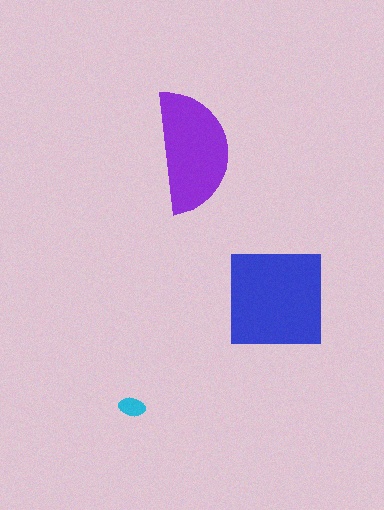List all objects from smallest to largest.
The cyan ellipse, the purple semicircle, the blue square.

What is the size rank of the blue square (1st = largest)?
1st.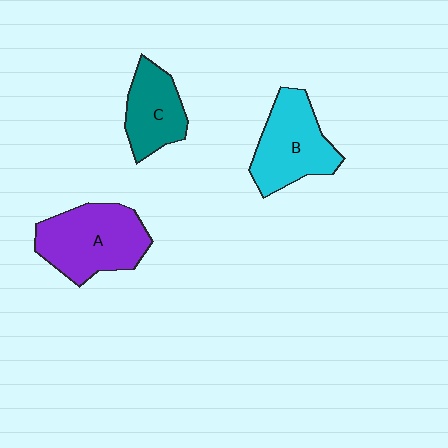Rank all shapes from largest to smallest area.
From largest to smallest: A (purple), B (cyan), C (teal).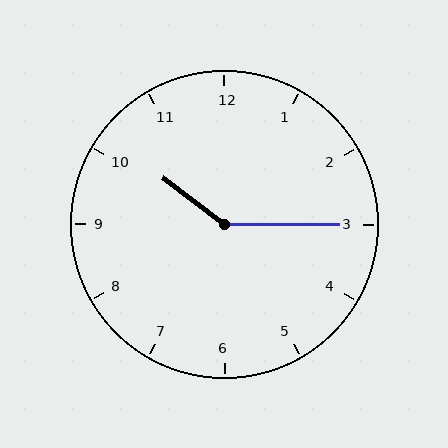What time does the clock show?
10:15.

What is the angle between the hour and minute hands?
Approximately 142 degrees.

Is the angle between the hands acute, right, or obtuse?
It is obtuse.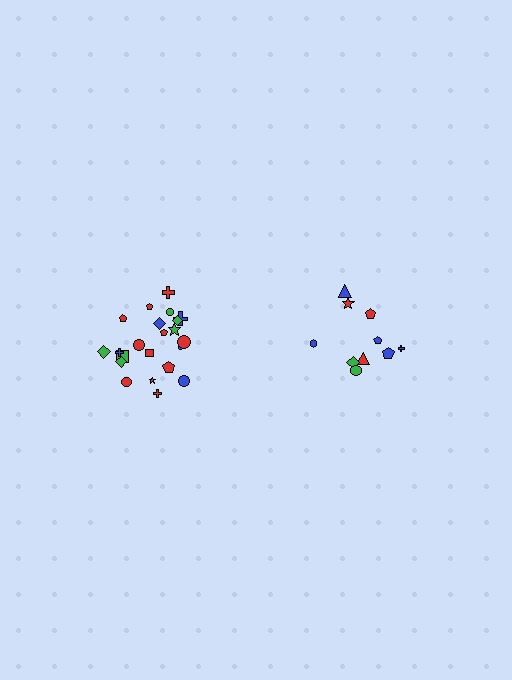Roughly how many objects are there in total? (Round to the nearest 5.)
Roughly 30 objects in total.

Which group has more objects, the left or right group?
The left group.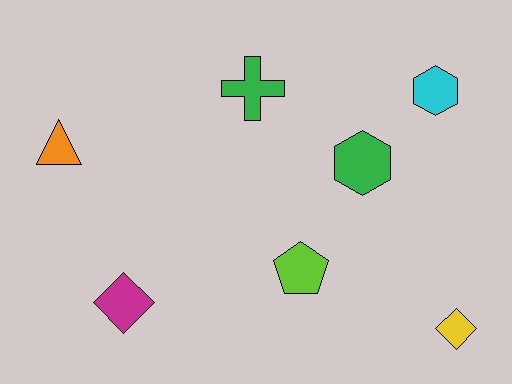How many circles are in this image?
There are no circles.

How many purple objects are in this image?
There are no purple objects.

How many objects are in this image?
There are 7 objects.